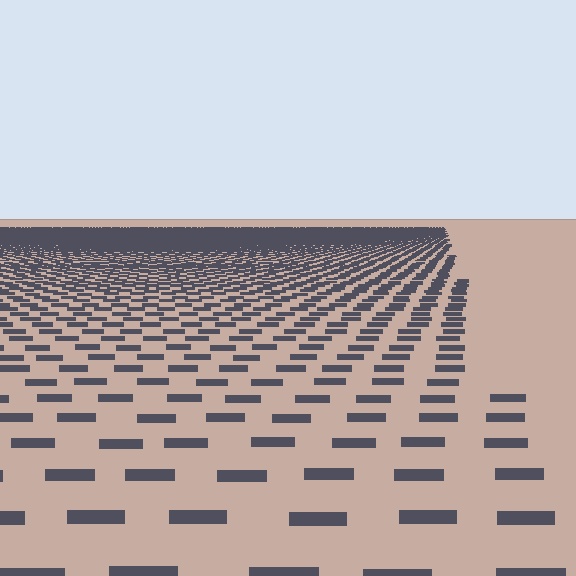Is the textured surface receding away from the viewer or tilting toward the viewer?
The surface is receding away from the viewer. Texture elements get smaller and denser toward the top.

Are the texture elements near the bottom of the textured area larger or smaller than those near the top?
Larger. Near the bottom, elements are closer to the viewer and appear at a bigger on-screen size.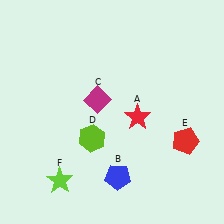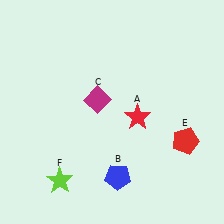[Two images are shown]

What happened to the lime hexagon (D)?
The lime hexagon (D) was removed in Image 2. It was in the bottom-left area of Image 1.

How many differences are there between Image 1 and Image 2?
There is 1 difference between the two images.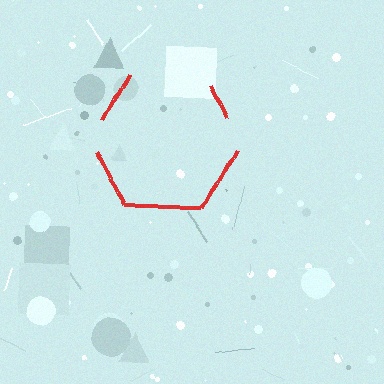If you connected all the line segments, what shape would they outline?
They would outline a hexagon.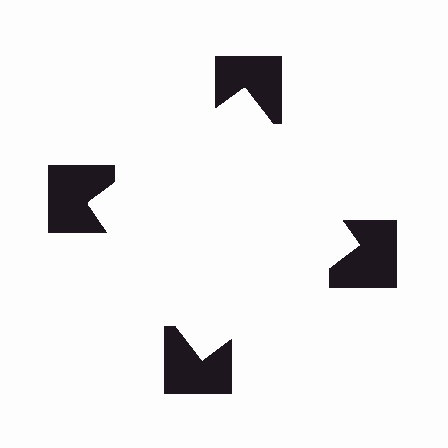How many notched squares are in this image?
There are 4 — one at each vertex of the illusory square.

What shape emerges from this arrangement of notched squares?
An illusory square — its edges are inferred from the aligned wedge cuts in the notched squares, not physically drawn.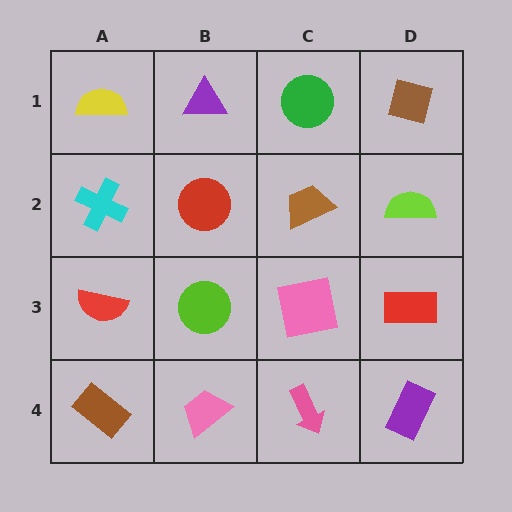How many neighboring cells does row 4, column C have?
3.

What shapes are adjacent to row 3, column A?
A cyan cross (row 2, column A), a brown rectangle (row 4, column A), a lime circle (row 3, column B).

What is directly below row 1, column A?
A cyan cross.